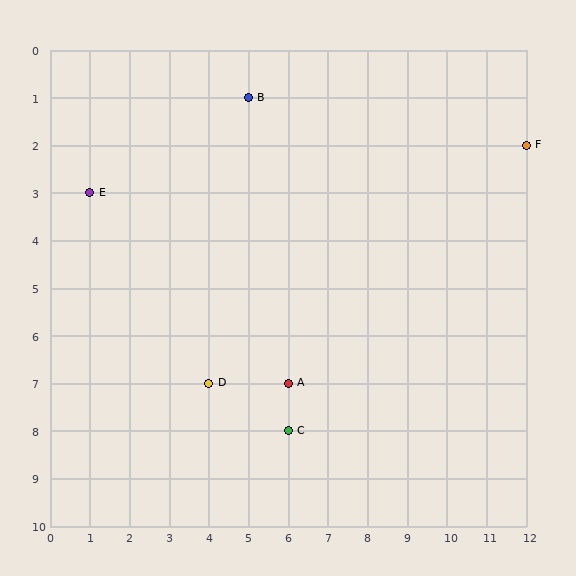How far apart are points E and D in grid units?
Points E and D are 3 columns and 4 rows apart (about 5.0 grid units diagonally).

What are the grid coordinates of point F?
Point F is at grid coordinates (12, 2).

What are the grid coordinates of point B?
Point B is at grid coordinates (5, 1).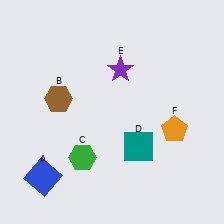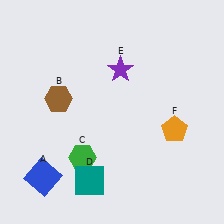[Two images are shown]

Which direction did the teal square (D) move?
The teal square (D) moved left.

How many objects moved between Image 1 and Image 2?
1 object moved between the two images.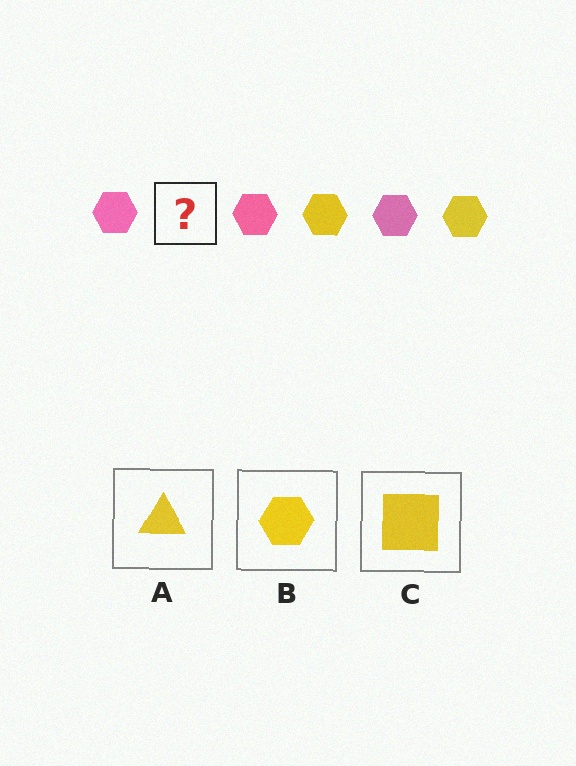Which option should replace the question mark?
Option B.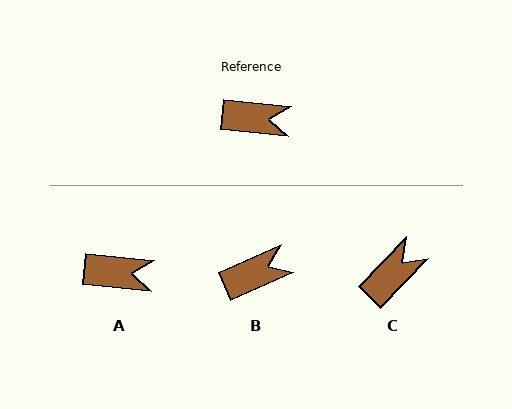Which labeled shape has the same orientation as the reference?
A.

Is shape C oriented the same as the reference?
No, it is off by about 52 degrees.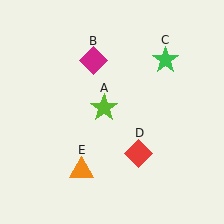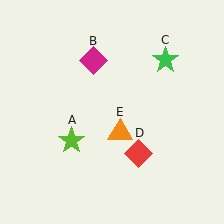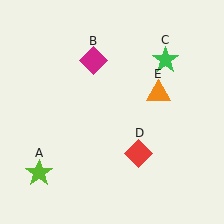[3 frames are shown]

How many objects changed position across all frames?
2 objects changed position: lime star (object A), orange triangle (object E).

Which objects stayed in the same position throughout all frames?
Magenta diamond (object B) and green star (object C) and red diamond (object D) remained stationary.